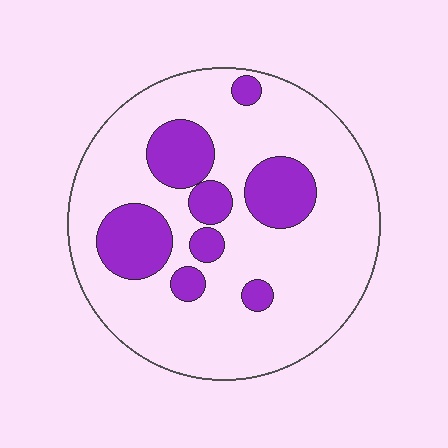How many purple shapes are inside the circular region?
8.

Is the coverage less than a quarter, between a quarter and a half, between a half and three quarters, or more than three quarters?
Less than a quarter.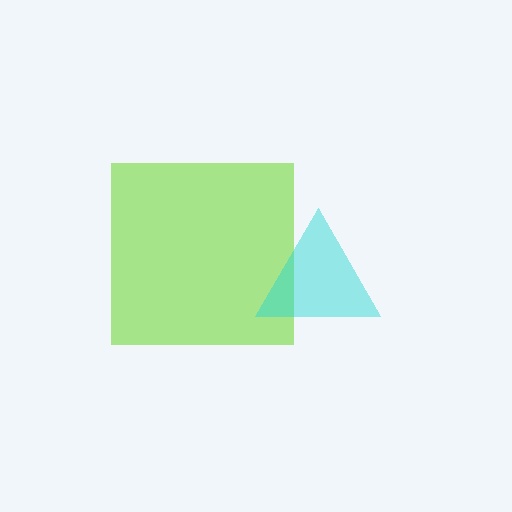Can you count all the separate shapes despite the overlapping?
Yes, there are 2 separate shapes.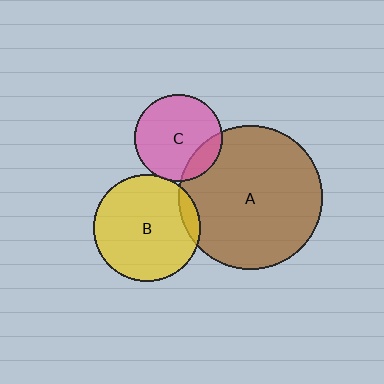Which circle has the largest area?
Circle A (brown).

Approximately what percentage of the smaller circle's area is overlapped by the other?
Approximately 5%.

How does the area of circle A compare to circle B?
Approximately 1.8 times.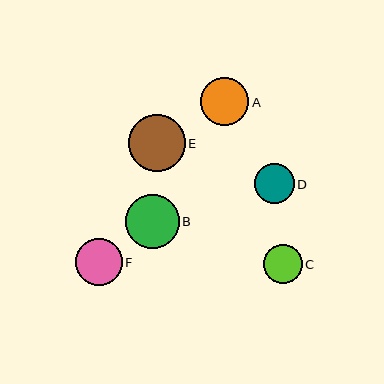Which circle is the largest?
Circle E is the largest with a size of approximately 56 pixels.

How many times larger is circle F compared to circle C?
Circle F is approximately 1.2 times the size of circle C.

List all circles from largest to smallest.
From largest to smallest: E, B, A, F, D, C.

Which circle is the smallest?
Circle C is the smallest with a size of approximately 39 pixels.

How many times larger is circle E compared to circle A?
Circle E is approximately 1.2 times the size of circle A.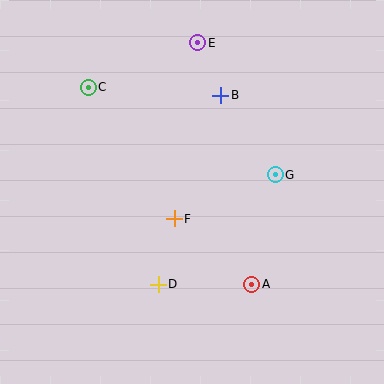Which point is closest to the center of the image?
Point F at (174, 219) is closest to the center.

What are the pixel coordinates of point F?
Point F is at (174, 219).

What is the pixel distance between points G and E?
The distance between G and E is 153 pixels.